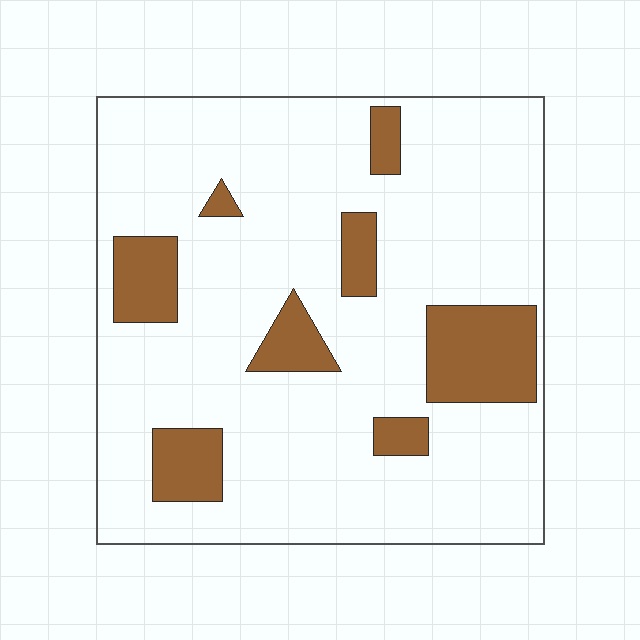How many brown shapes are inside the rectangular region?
8.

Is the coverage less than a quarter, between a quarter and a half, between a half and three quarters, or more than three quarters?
Less than a quarter.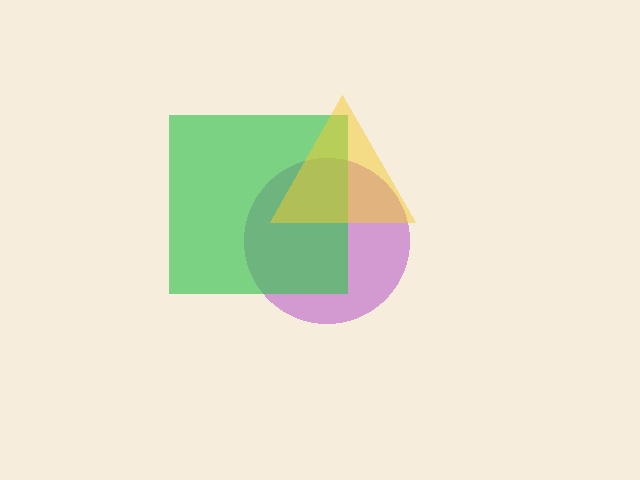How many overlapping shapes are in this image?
There are 3 overlapping shapes in the image.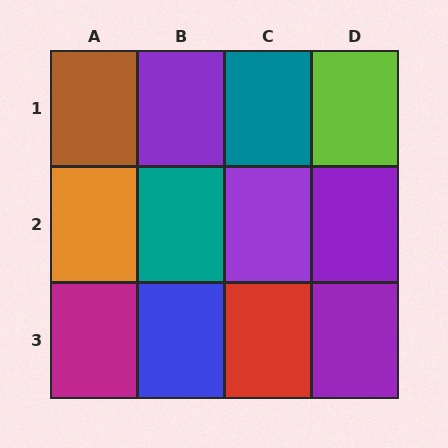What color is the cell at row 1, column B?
Purple.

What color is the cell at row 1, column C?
Teal.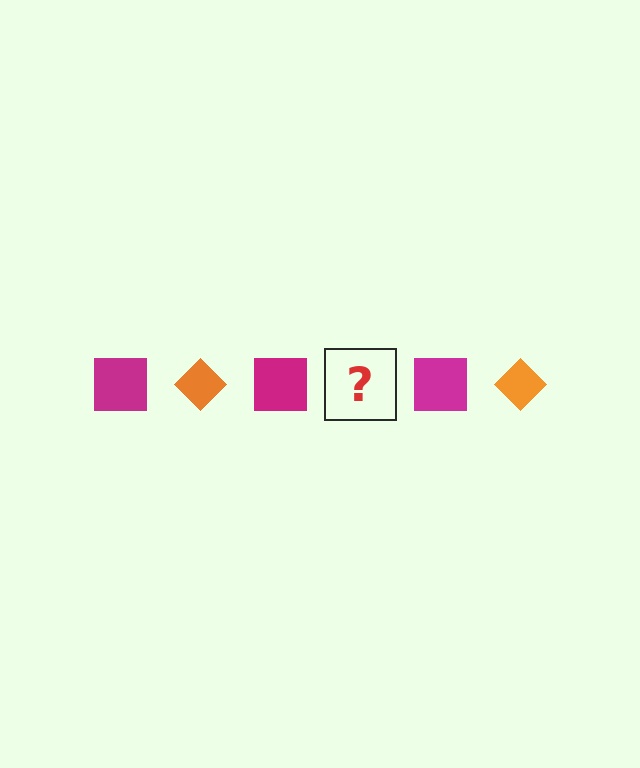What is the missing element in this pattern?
The missing element is an orange diamond.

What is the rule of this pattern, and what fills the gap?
The rule is that the pattern alternates between magenta square and orange diamond. The gap should be filled with an orange diamond.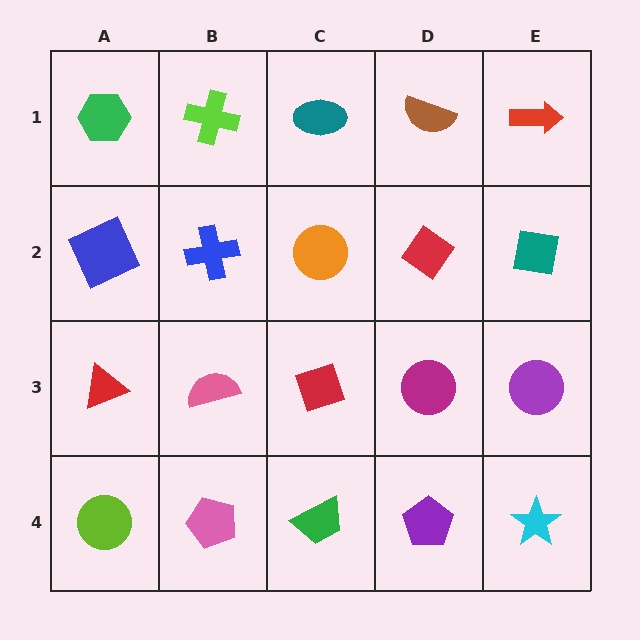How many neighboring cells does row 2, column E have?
3.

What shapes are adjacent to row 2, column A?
A green hexagon (row 1, column A), a red triangle (row 3, column A), a blue cross (row 2, column B).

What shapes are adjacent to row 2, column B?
A lime cross (row 1, column B), a pink semicircle (row 3, column B), a blue square (row 2, column A), an orange circle (row 2, column C).